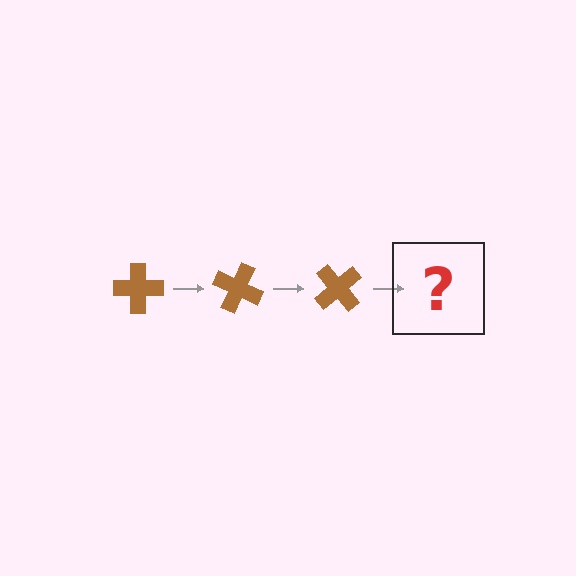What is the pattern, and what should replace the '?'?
The pattern is that the cross rotates 25 degrees each step. The '?' should be a brown cross rotated 75 degrees.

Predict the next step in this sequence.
The next step is a brown cross rotated 75 degrees.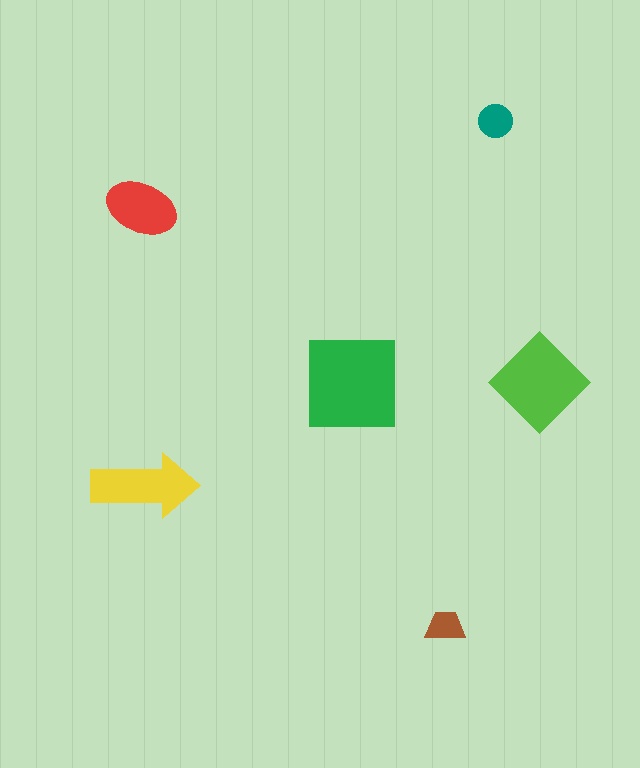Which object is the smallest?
The brown trapezoid.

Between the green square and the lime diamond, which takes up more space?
The green square.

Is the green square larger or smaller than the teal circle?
Larger.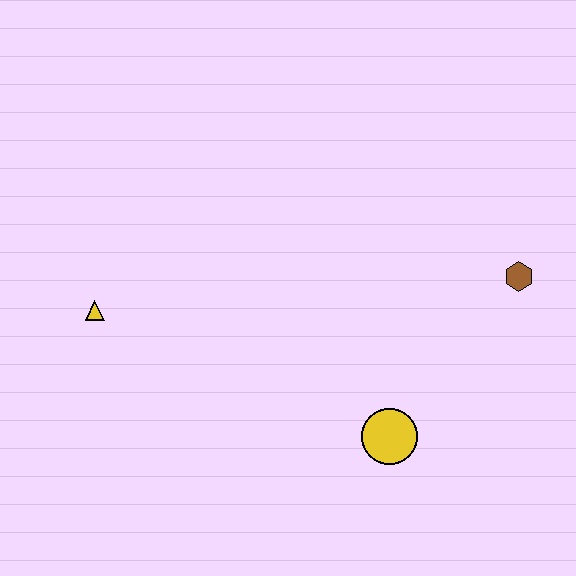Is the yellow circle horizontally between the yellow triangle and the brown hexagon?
Yes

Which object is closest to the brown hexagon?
The yellow circle is closest to the brown hexagon.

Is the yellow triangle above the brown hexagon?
No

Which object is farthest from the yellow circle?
The yellow triangle is farthest from the yellow circle.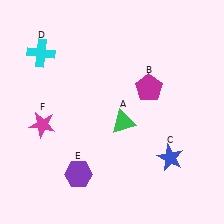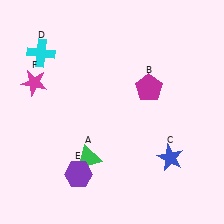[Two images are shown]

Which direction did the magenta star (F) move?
The magenta star (F) moved up.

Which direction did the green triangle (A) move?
The green triangle (A) moved down.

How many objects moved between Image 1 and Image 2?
2 objects moved between the two images.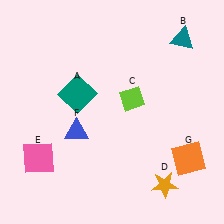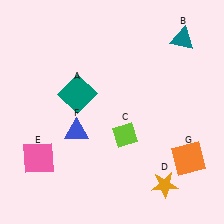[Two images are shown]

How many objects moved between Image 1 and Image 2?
1 object moved between the two images.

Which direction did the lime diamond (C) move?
The lime diamond (C) moved down.